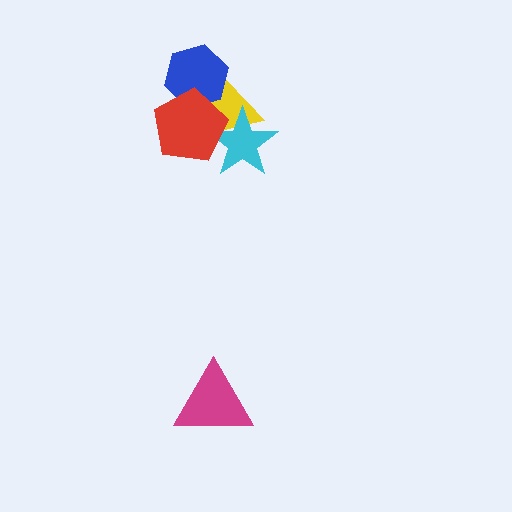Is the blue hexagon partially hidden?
Yes, it is partially covered by another shape.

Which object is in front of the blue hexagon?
The red pentagon is in front of the blue hexagon.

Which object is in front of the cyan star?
The red pentagon is in front of the cyan star.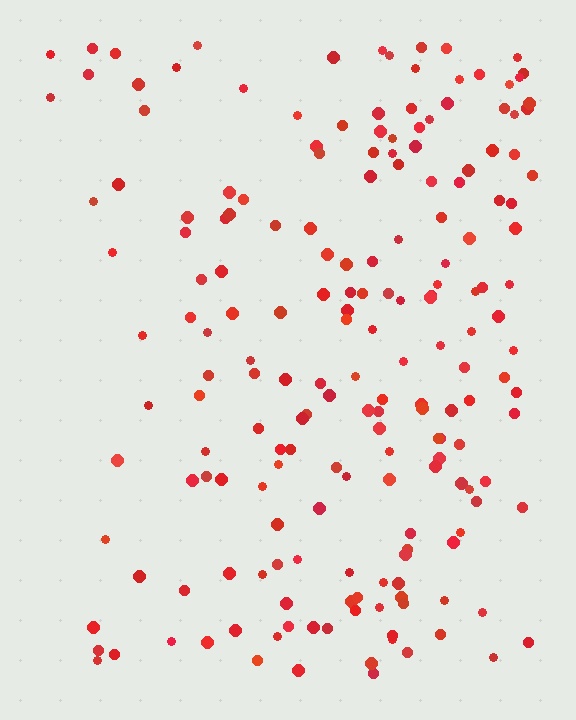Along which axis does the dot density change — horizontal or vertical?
Horizontal.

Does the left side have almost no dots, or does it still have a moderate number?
Still a moderate number, just noticeably fewer than the right.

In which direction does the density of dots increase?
From left to right, with the right side densest.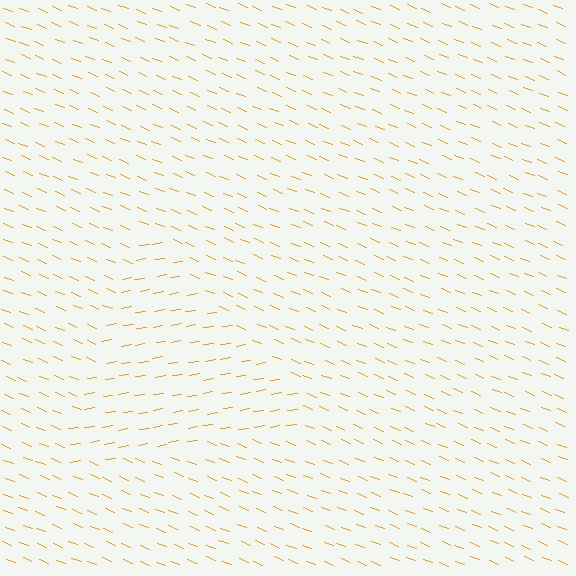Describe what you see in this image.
The image is filled with small orange line segments. A triangle region in the image has lines oriented differently from the surrounding lines, creating a visible texture boundary.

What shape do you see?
I see a triangle.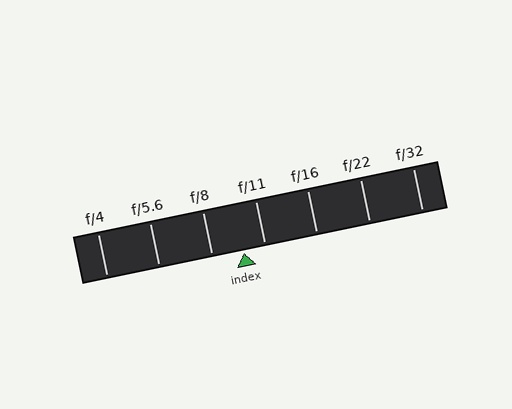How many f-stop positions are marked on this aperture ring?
There are 7 f-stop positions marked.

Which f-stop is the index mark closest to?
The index mark is closest to f/11.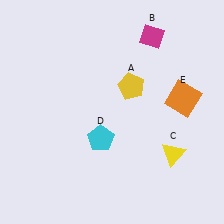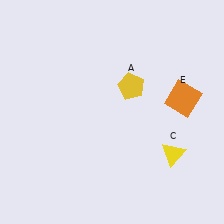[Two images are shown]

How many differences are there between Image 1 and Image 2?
There are 2 differences between the two images.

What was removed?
The cyan pentagon (D), the magenta diamond (B) were removed in Image 2.